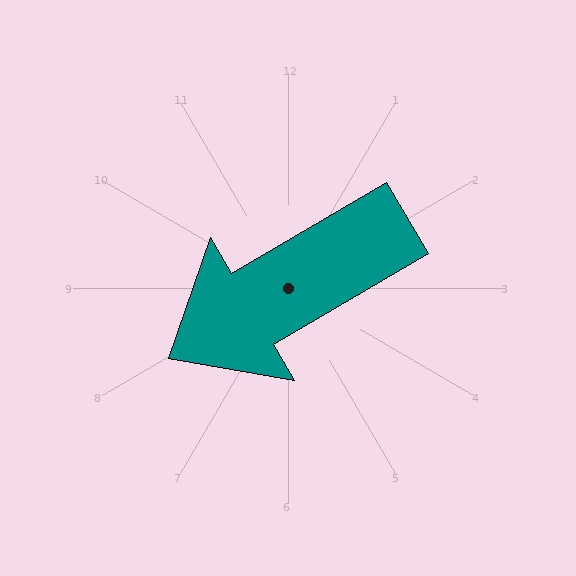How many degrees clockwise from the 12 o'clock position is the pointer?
Approximately 239 degrees.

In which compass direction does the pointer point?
Southwest.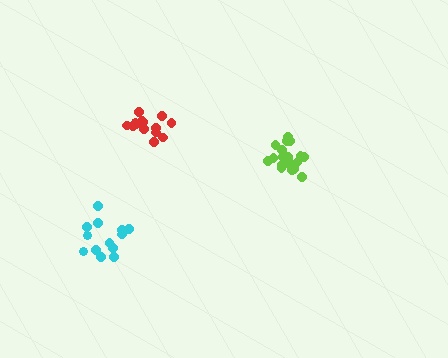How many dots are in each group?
Group 1: 19 dots, Group 2: 13 dots, Group 3: 16 dots (48 total).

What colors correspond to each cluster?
The clusters are colored: lime, cyan, red.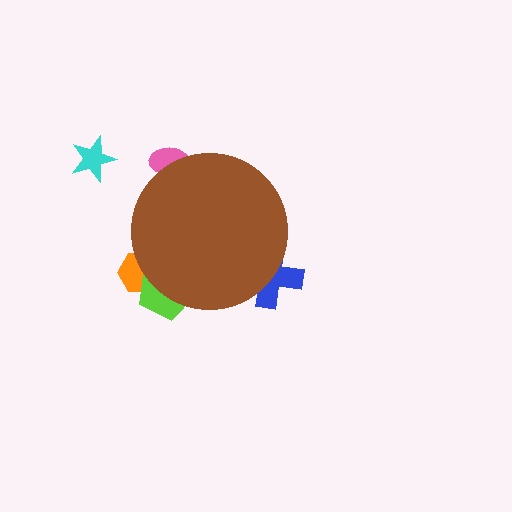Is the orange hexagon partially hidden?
Yes, the orange hexagon is partially hidden behind the brown circle.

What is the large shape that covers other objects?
A brown circle.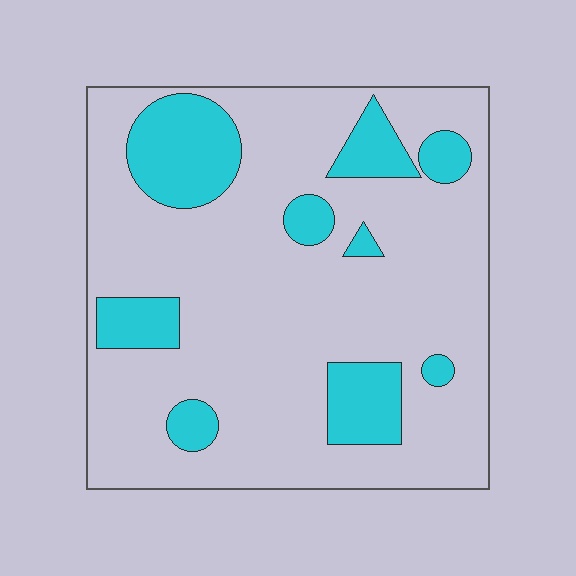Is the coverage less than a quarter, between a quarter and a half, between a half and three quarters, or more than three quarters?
Less than a quarter.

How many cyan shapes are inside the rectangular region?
9.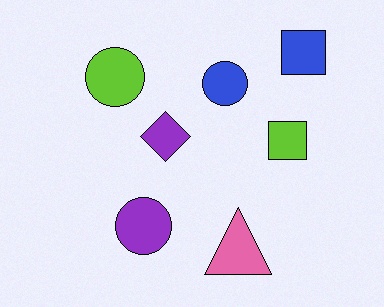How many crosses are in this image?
There are no crosses.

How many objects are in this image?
There are 7 objects.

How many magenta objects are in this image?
There are no magenta objects.